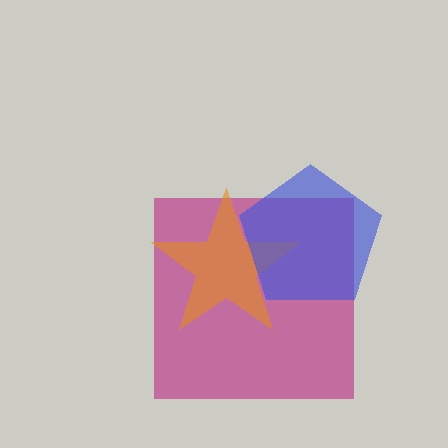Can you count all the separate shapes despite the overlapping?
Yes, there are 3 separate shapes.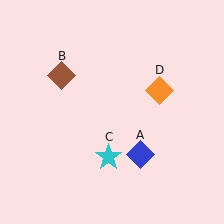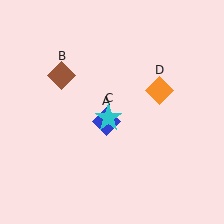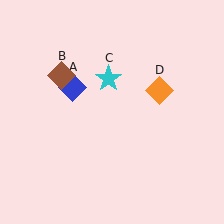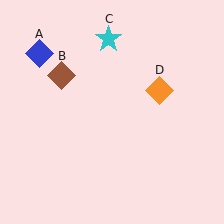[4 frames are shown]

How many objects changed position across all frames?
2 objects changed position: blue diamond (object A), cyan star (object C).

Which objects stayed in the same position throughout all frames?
Brown diamond (object B) and orange diamond (object D) remained stationary.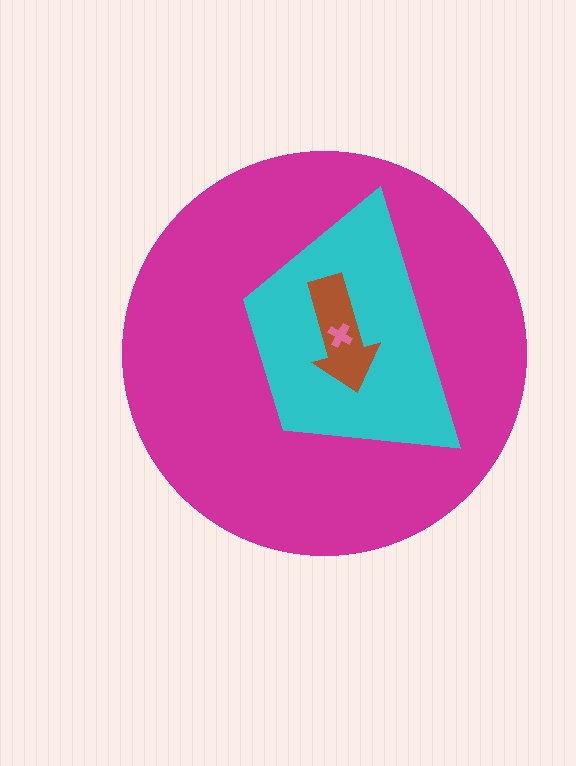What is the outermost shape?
The magenta circle.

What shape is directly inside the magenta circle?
The cyan trapezoid.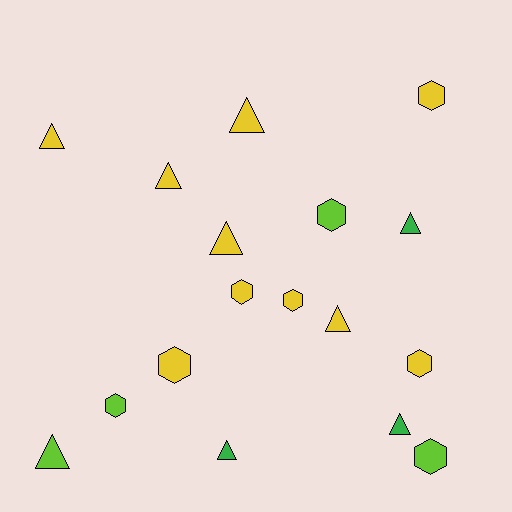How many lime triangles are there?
There is 1 lime triangle.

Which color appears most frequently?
Yellow, with 10 objects.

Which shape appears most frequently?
Triangle, with 9 objects.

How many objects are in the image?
There are 17 objects.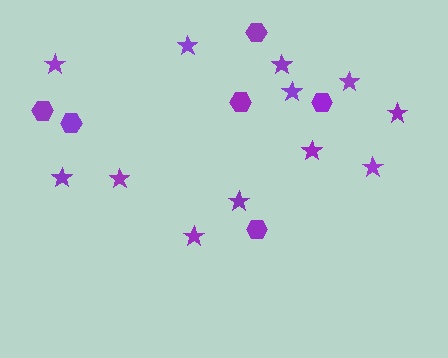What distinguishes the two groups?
There are 2 groups: one group of stars (12) and one group of hexagons (6).